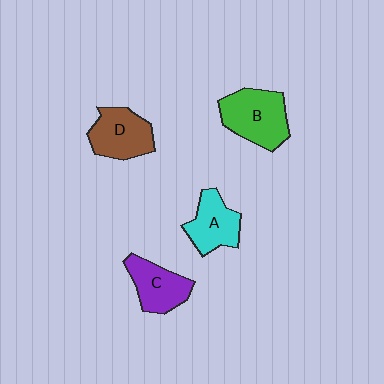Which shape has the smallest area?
Shape A (cyan).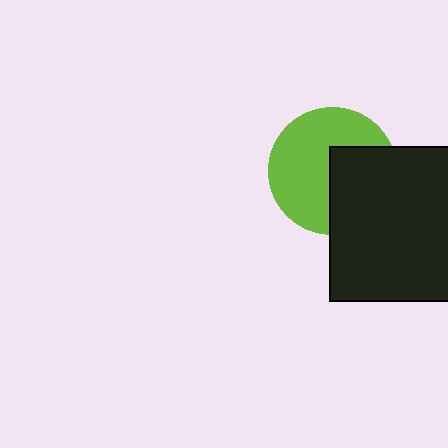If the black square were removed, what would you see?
You would see the complete lime circle.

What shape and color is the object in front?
The object in front is a black square.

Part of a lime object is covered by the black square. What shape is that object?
It is a circle.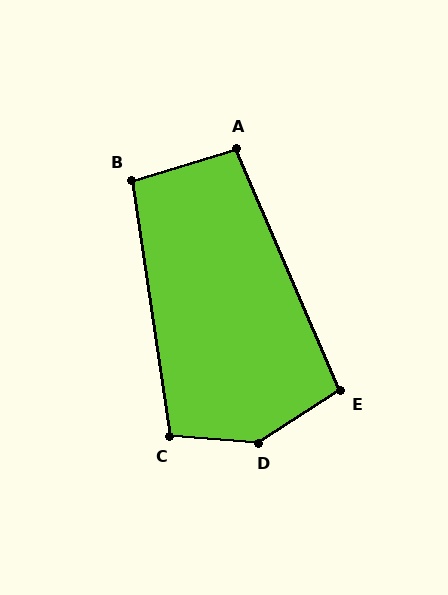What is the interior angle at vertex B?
Approximately 98 degrees (obtuse).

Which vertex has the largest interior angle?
D, at approximately 144 degrees.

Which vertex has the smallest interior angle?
A, at approximately 96 degrees.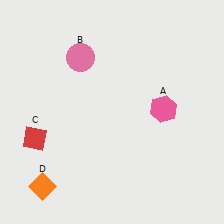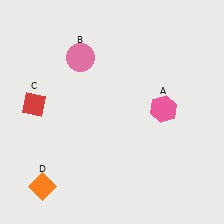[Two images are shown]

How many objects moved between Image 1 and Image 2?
1 object moved between the two images.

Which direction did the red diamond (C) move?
The red diamond (C) moved up.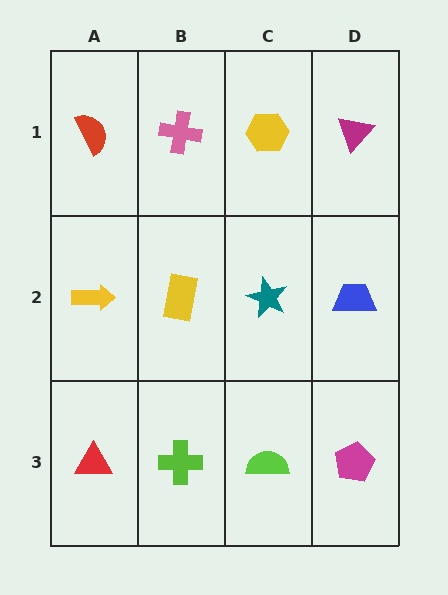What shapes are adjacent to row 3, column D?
A blue trapezoid (row 2, column D), a lime semicircle (row 3, column C).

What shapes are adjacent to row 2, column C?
A yellow hexagon (row 1, column C), a lime semicircle (row 3, column C), a yellow rectangle (row 2, column B), a blue trapezoid (row 2, column D).